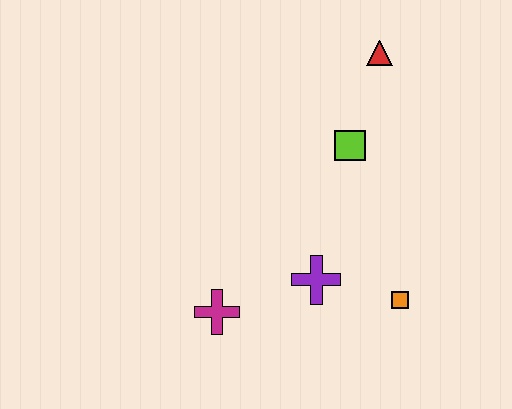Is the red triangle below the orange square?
No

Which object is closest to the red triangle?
The lime square is closest to the red triangle.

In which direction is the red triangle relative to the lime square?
The red triangle is above the lime square.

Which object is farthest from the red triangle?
The magenta cross is farthest from the red triangle.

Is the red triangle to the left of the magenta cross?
No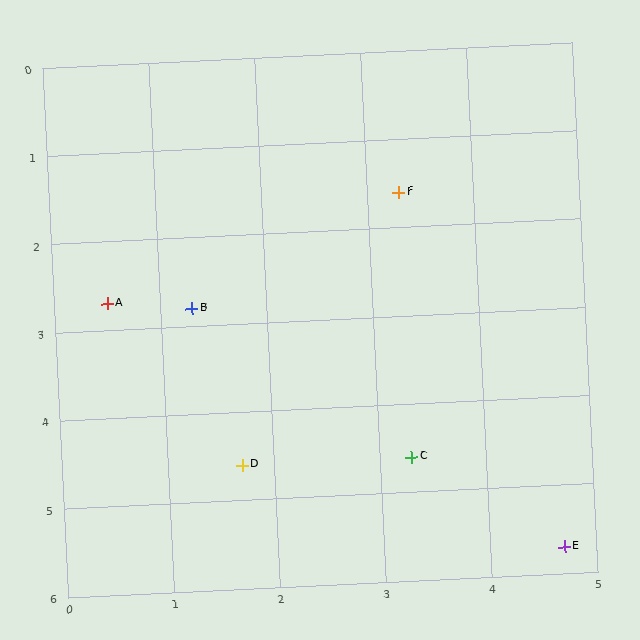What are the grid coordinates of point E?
Point E is at approximately (4.7, 5.7).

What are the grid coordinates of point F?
Point F is at approximately (3.3, 1.6).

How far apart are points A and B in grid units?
Points A and B are about 0.8 grid units apart.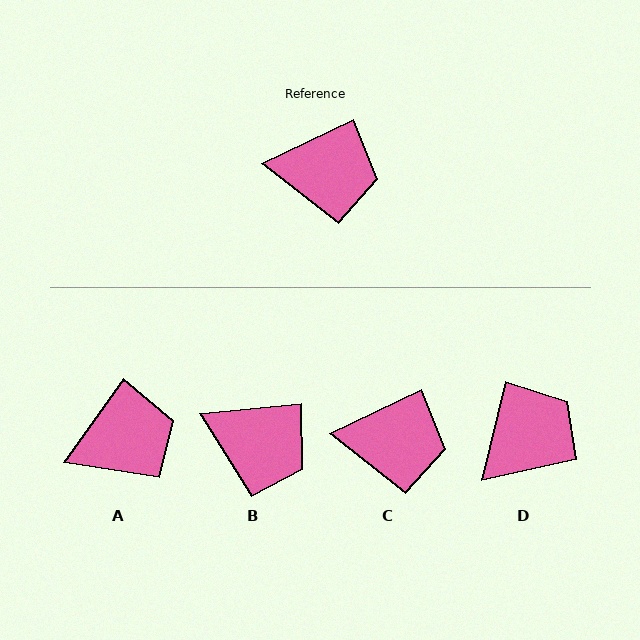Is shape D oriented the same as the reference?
No, it is off by about 50 degrees.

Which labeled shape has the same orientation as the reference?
C.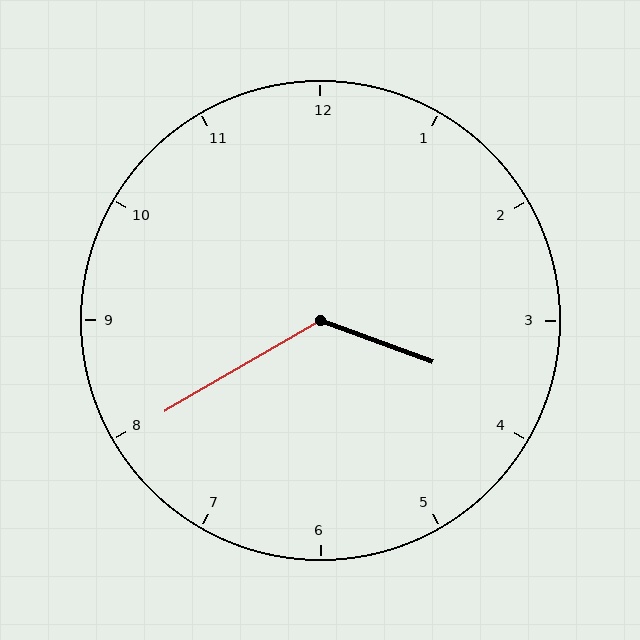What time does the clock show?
3:40.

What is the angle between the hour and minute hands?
Approximately 130 degrees.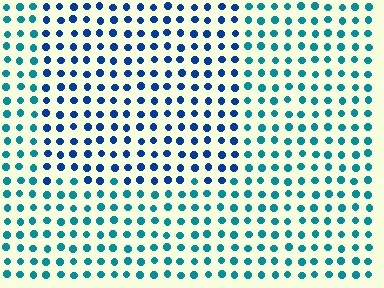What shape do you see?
I see a rectangle.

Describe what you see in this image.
The image is filled with small teal elements in a uniform arrangement. A rectangle-shaped region is visible where the elements are tinted to a slightly different hue, forming a subtle color boundary.